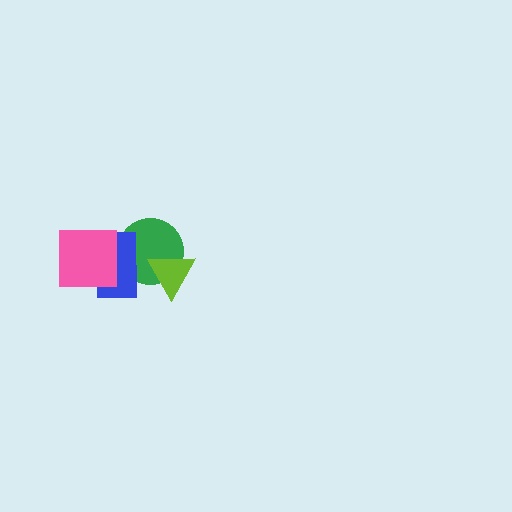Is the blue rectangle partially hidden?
Yes, it is partially covered by another shape.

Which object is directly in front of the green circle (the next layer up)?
The blue rectangle is directly in front of the green circle.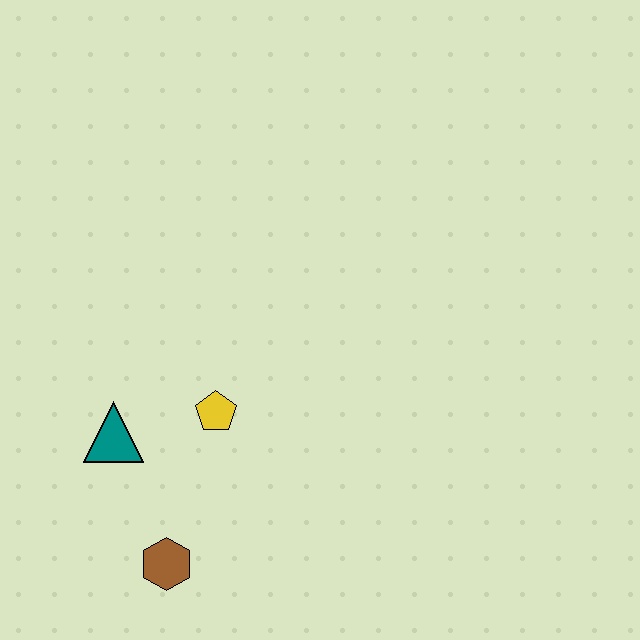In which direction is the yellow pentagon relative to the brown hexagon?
The yellow pentagon is above the brown hexagon.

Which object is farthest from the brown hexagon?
The yellow pentagon is farthest from the brown hexagon.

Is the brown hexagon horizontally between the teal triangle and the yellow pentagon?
Yes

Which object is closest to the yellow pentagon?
The teal triangle is closest to the yellow pentagon.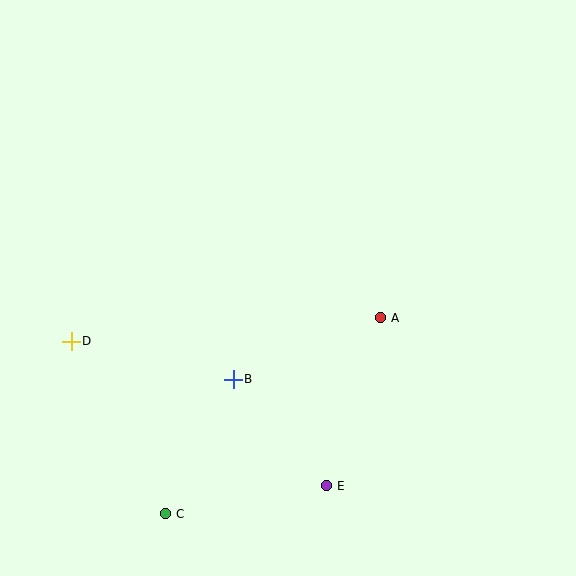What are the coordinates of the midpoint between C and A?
The midpoint between C and A is at (273, 416).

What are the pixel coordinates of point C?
Point C is at (165, 514).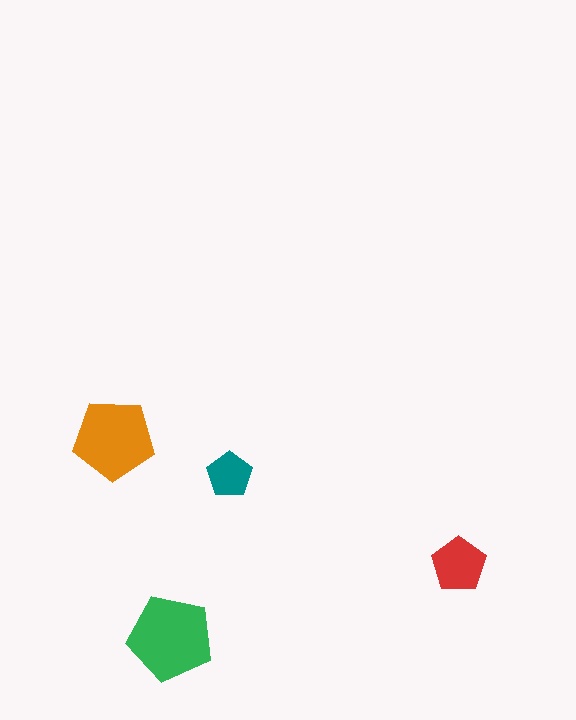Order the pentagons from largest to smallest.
the green one, the orange one, the red one, the teal one.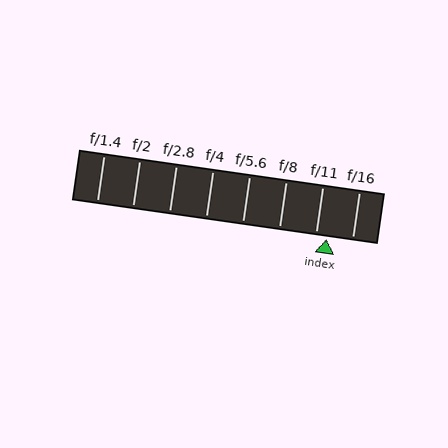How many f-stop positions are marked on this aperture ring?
There are 8 f-stop positions marked.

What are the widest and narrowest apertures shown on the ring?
The widest aperture shown is f/1.4 and the narrowest is f/16.